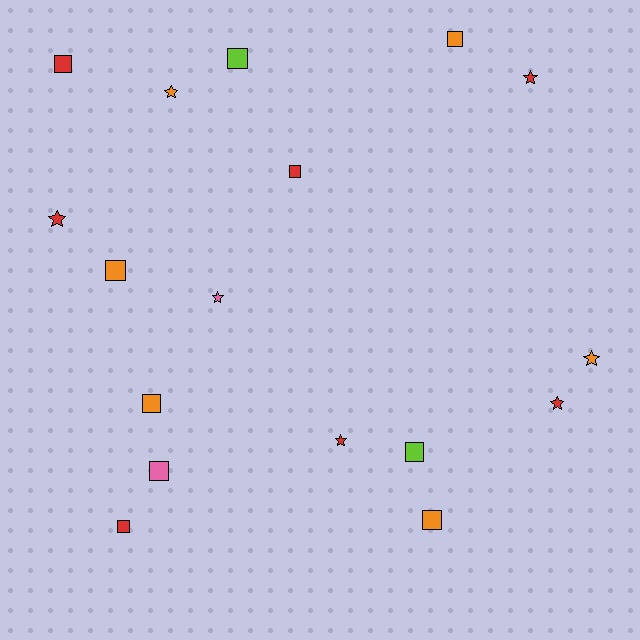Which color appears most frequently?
Red, with 7 objects.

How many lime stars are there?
There are no lime stars.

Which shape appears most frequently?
Square, with 10 objects.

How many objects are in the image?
There are 17 objects.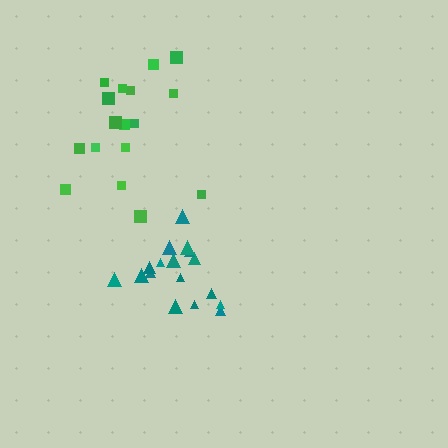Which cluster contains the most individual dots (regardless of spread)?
Green (17).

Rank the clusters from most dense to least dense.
teal, green.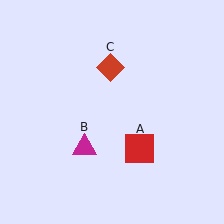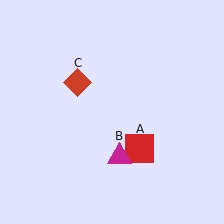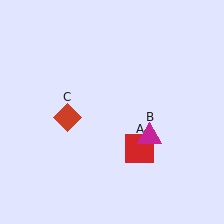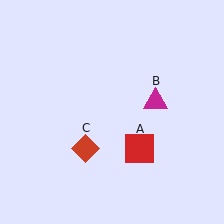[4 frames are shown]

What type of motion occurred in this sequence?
The magenta triangle (object B), red diamond (object C) rotated counterclockwise around the center of the scene.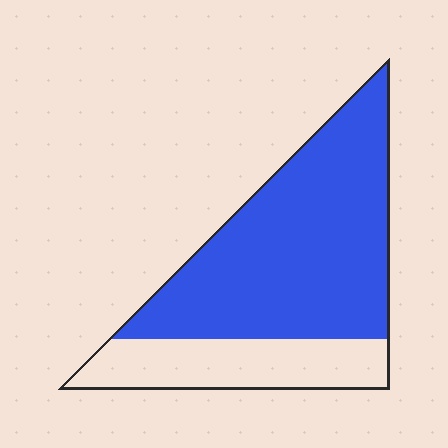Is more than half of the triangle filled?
Yes.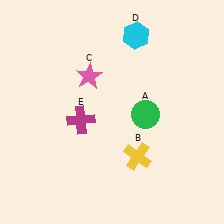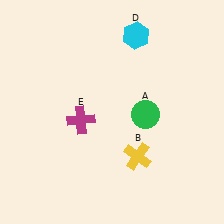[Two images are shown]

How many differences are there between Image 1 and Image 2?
There is 1 difference between the two images.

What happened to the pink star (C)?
The pink star (C) was removed in Image 2. It was in the top-left area of Image 1.